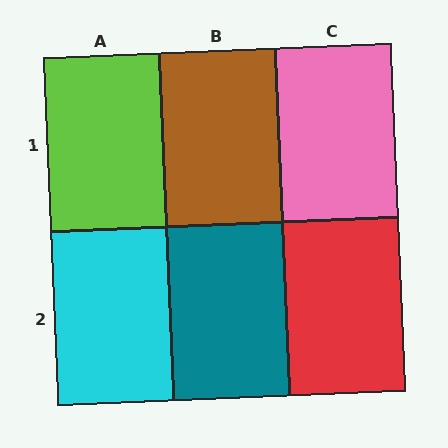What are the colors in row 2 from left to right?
Cyan, teal, red.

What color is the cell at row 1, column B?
Brown.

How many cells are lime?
1 cell is lime.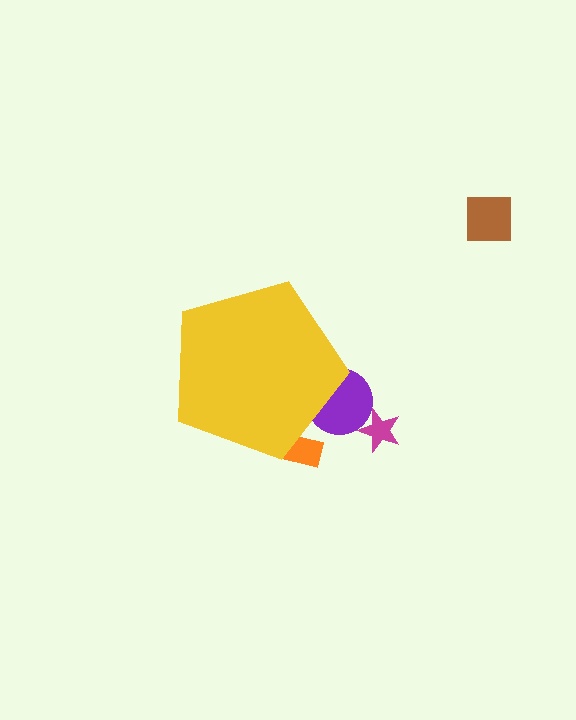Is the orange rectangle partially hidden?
Yes, the orange rectangle is partially hidden behind the yellow pentagon.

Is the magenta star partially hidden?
No, the magenta star is fully visible.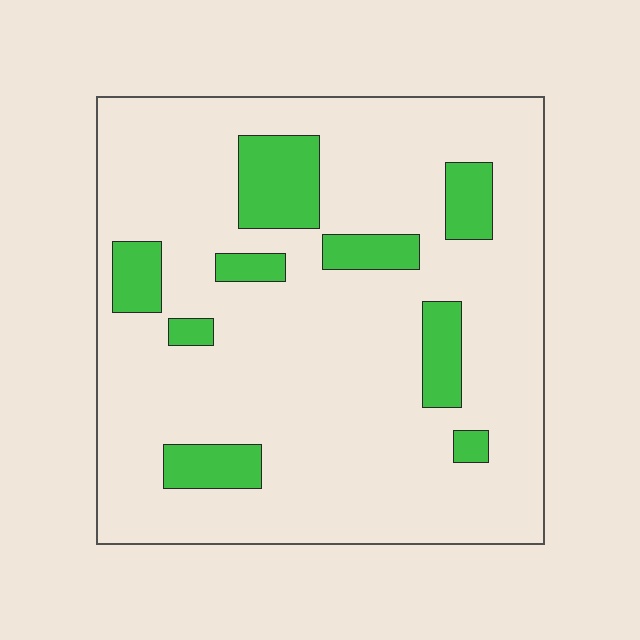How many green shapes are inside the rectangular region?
9.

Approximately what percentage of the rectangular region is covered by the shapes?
Approximately 15%.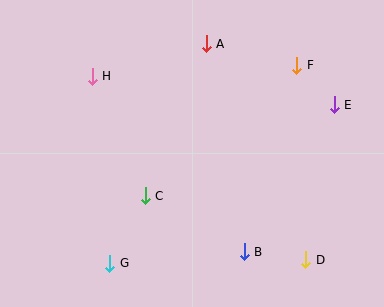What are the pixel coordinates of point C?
Point C is at (145, 196).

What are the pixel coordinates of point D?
Point D is at (306, 260).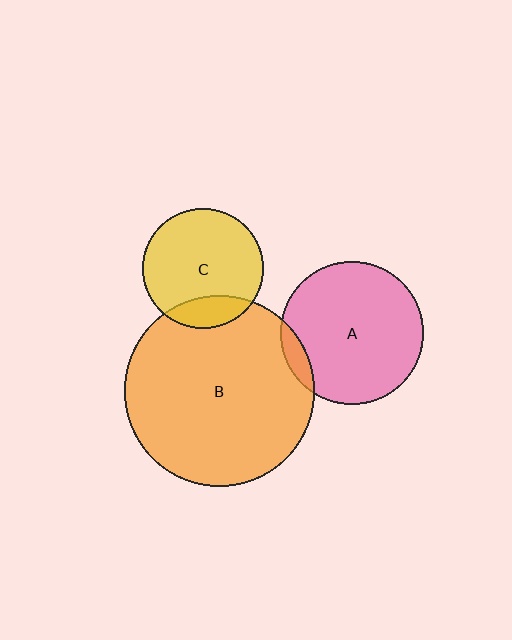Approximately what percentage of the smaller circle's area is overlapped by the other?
Approximately 15%.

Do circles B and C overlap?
Yes.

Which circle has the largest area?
Circle B (orange).